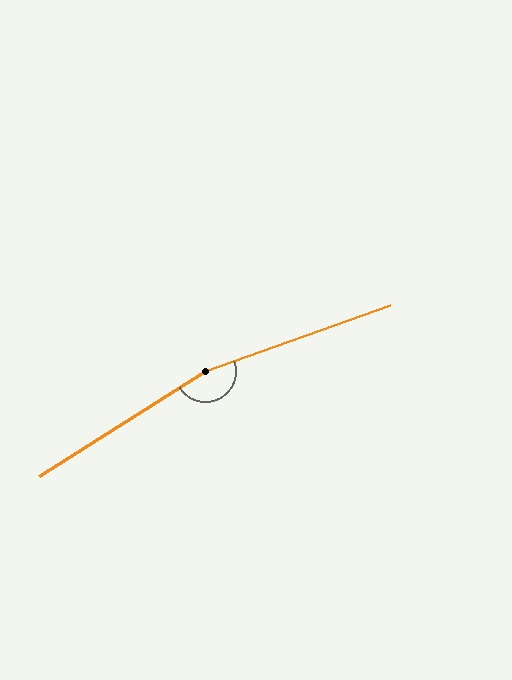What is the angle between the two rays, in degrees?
Approximately 168 degrees.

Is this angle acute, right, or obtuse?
It is obtuse.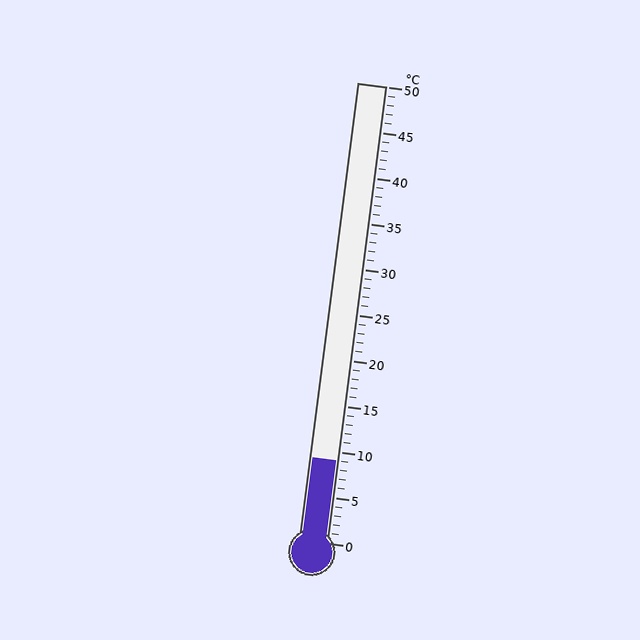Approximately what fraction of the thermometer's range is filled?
The thermometer is filled to approximately 20% of its range.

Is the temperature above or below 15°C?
The temperature is below 15°C.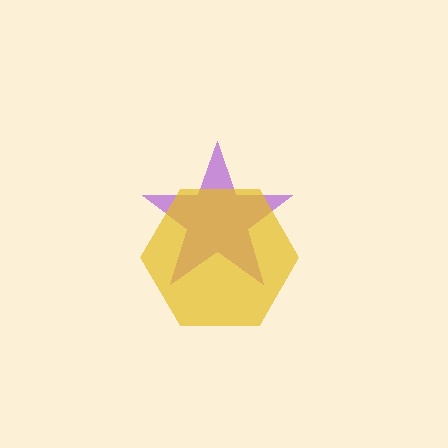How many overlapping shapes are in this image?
There are 2 overlapping shapes in the image.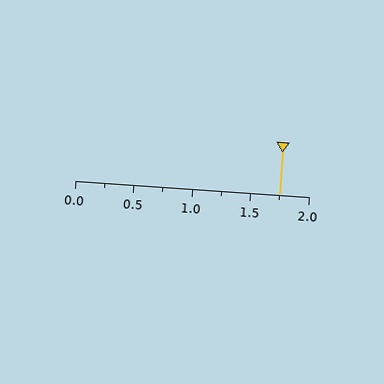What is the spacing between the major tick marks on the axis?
The major ticks are spaced 0.5 apart.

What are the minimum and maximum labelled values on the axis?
The axis runs from 0.0 to 2.0.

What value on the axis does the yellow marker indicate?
The marker indicates approximately 1.75.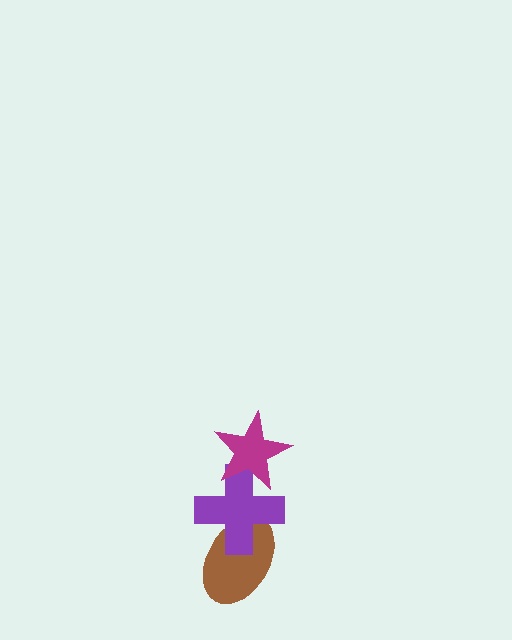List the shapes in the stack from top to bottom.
From top to bottom: the magenta star, the purple cross, the brown ellipse.